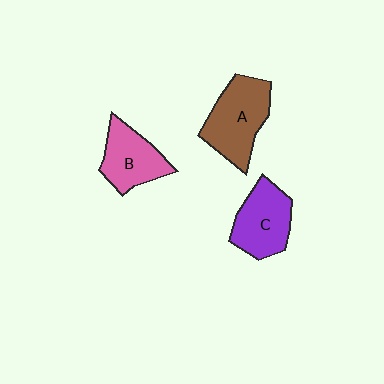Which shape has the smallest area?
Shape B (pink).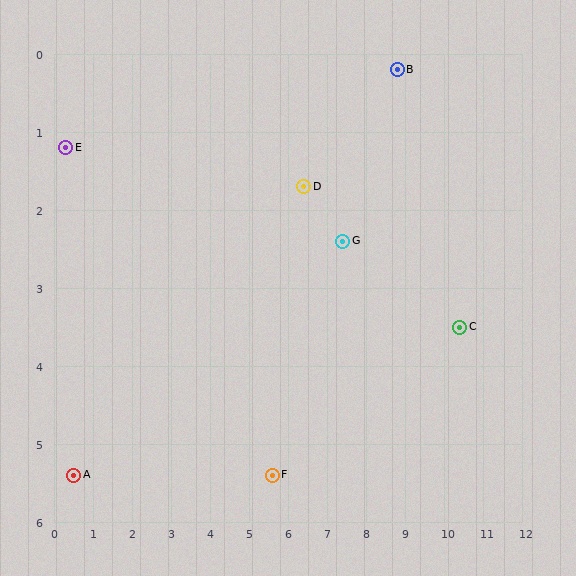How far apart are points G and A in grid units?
Points G and A are about 7.5 grid units apart.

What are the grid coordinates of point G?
Point G is at approximately (7.4, 2.4).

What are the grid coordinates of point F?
Point F is at approximately (5.6, 5.4).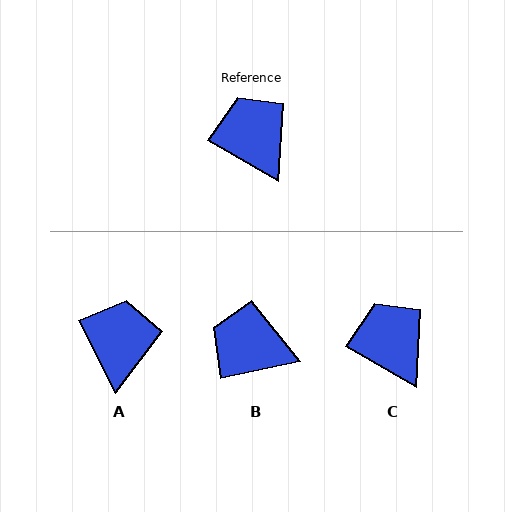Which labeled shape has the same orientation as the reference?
C.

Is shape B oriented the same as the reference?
No, it is off by about 42 degrees.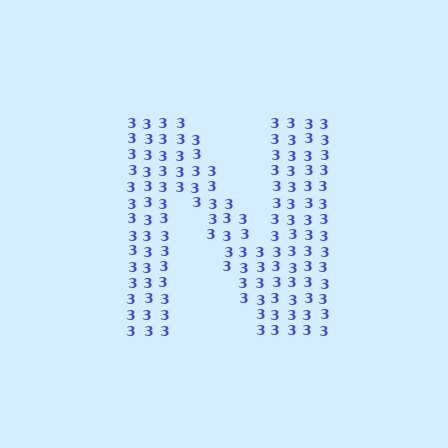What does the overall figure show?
The overall figure shows the letter N.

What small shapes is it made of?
It is made of small digit 3's.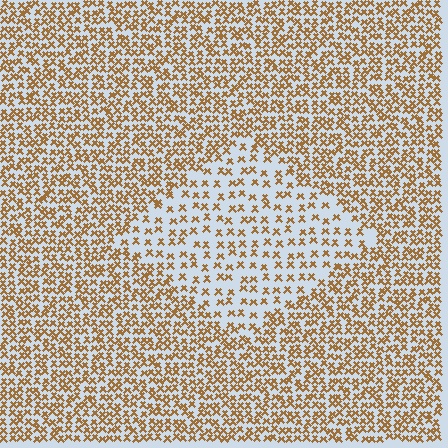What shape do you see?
I see a diamond.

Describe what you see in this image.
The image contains small brown elements arranged at two different densities. A diamond-shaped region is visible where the elements are less densely packed than the surrounding area.